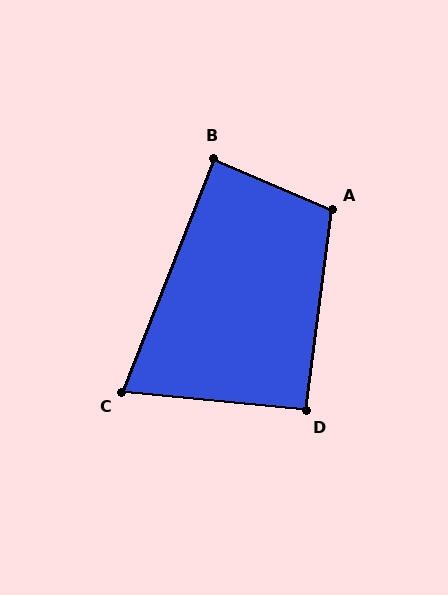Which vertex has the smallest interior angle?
C, at approximately 74 degrees.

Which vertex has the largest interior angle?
A, at approximately 106 degrees.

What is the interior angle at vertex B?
Approximately 88 degrees (approximately right).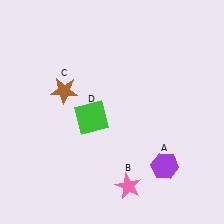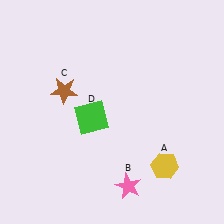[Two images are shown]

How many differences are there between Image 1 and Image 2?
There is 1 difference between the two images.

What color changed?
The hexagon (A) changed from purple in Image 1 to yellow in Image 2.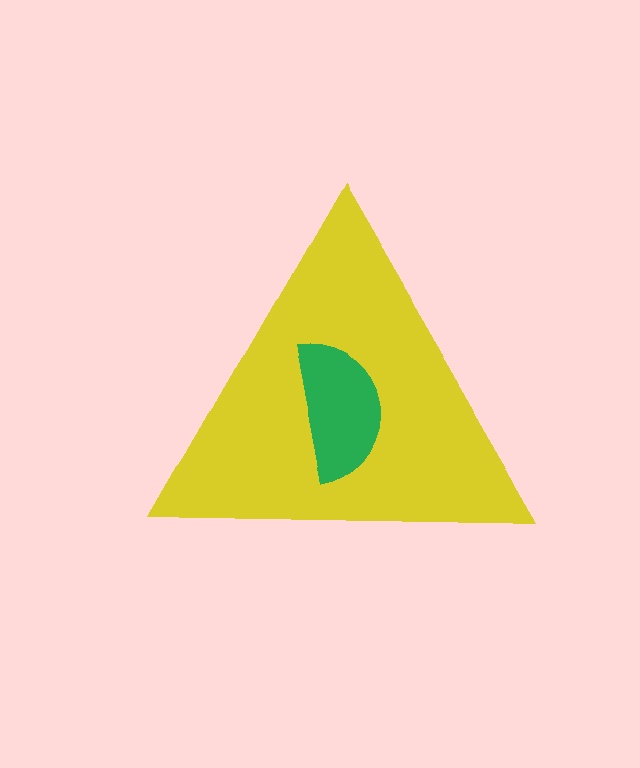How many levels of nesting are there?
2.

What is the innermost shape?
The green semicircle.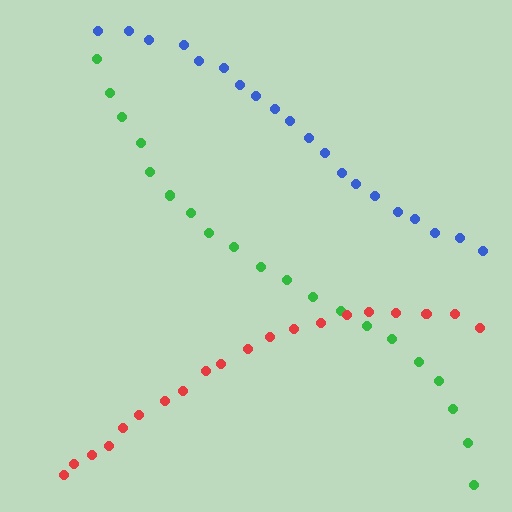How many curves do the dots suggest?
There are 3 distinct paths.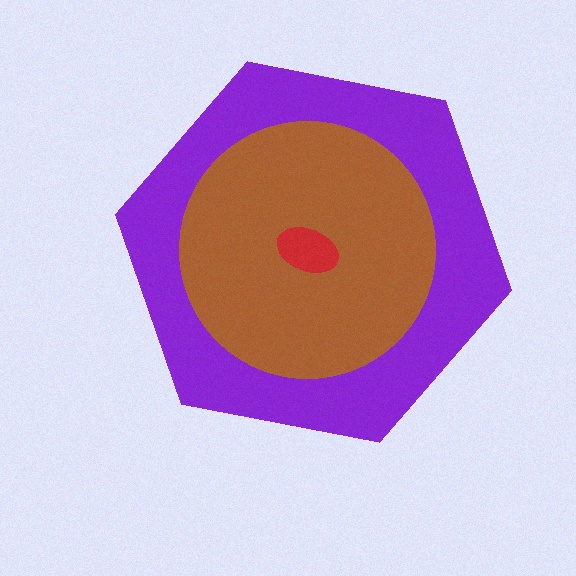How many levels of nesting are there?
3.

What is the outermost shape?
The purple hexagon.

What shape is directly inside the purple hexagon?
The brown circle.